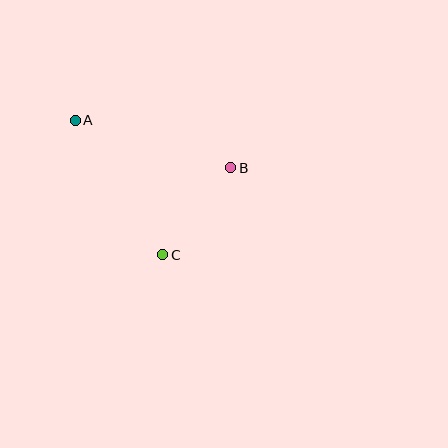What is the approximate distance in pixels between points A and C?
The distance between A and C is approximately 160 pixels.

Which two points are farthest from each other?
Points A and B are farthest from each other.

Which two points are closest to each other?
Points B and C are closest to each other.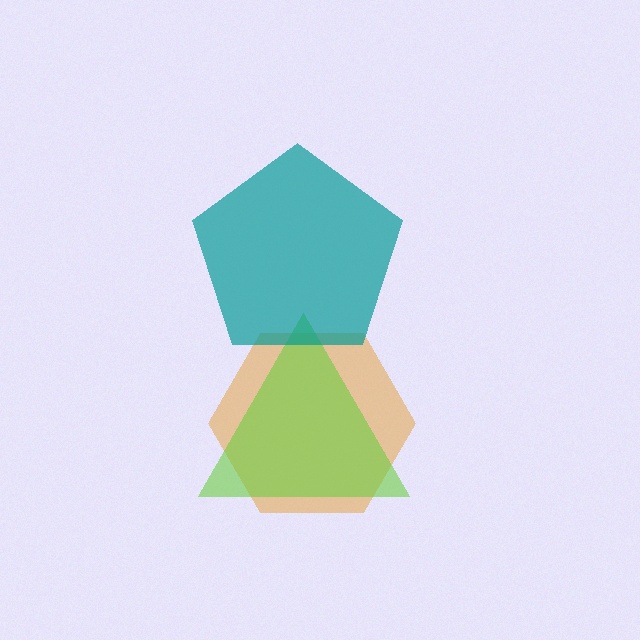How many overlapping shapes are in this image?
There are 3 overlapping shapes in the image.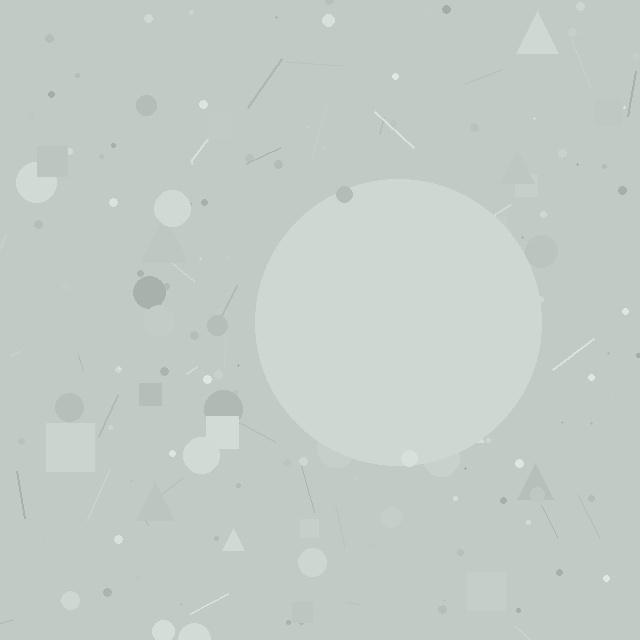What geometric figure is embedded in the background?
A circle is embedded in the background.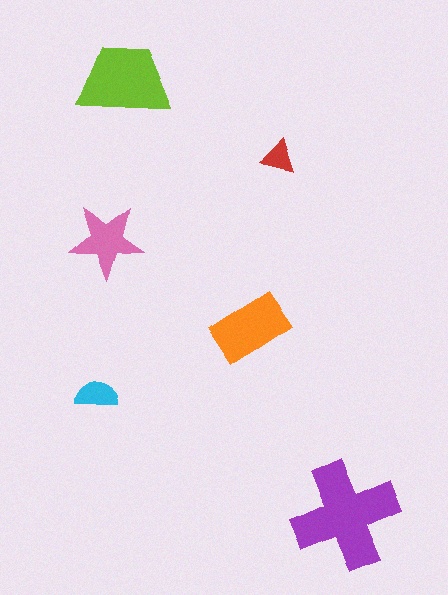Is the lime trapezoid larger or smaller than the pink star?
Larger.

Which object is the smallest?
The red triangle.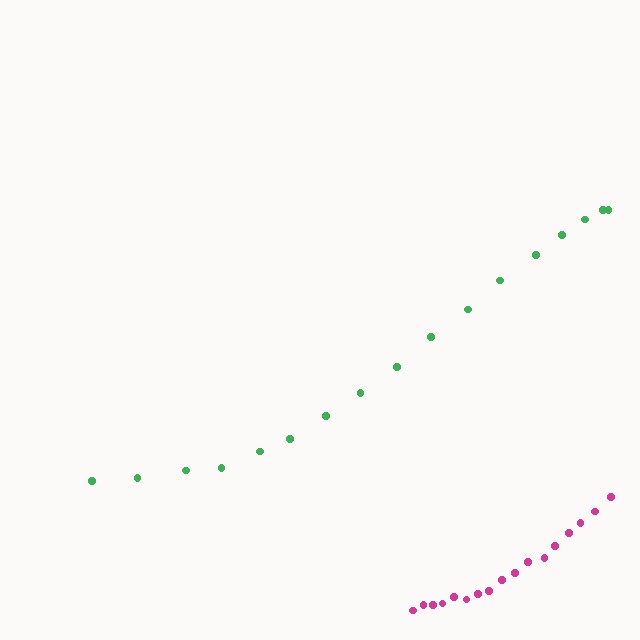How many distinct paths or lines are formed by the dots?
There are 2 distinct paths.